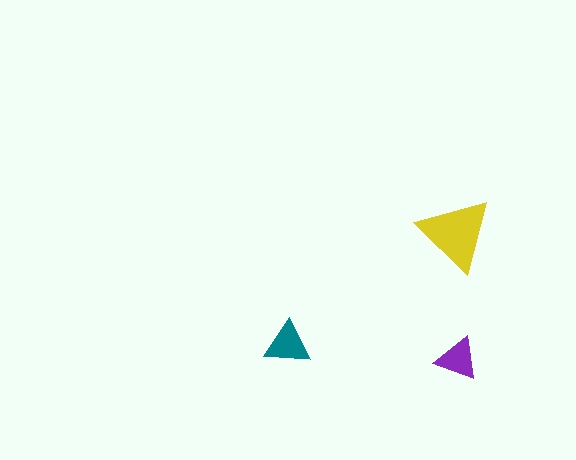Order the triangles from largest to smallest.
the yellow one, the teal one, the purple one.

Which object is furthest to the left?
The teal triangle is leftmost.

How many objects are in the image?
There are 3 objects in the image.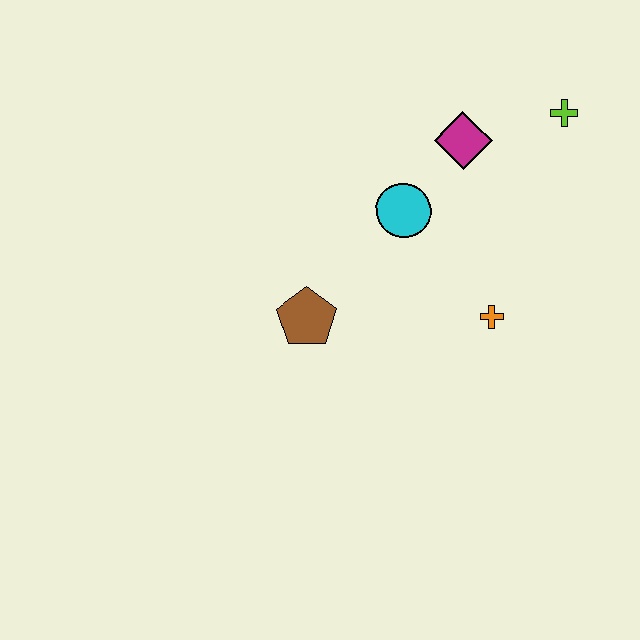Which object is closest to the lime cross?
The magenta diamond is closest to the lime cross.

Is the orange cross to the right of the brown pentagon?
Yes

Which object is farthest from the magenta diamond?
The brown pentagon is farthest from the magenta diamond.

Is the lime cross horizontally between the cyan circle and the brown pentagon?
No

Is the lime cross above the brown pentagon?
Yes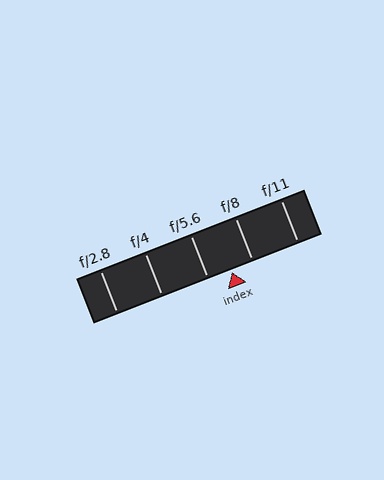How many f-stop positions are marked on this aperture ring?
There are 5 f-stop positions marked.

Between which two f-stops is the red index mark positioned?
The index mark is between f/5.6 and f/8.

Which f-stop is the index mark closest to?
The index mark is closest to f/8.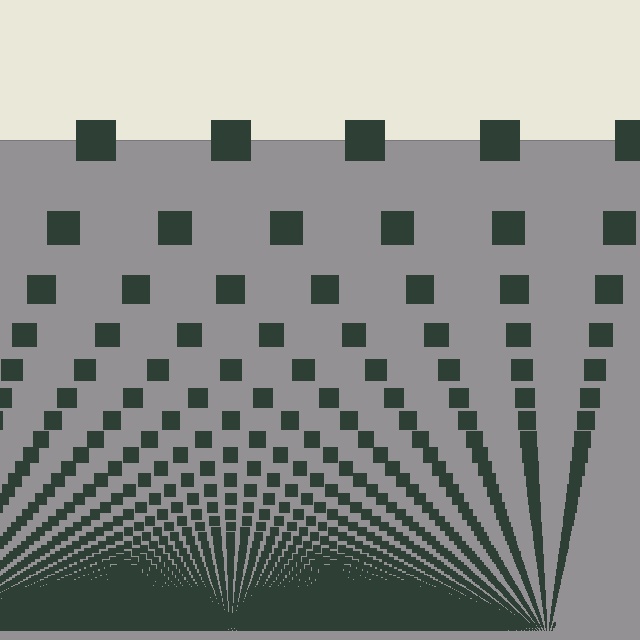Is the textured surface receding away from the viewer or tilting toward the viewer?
The surface appears to tilt toward the viewer. Texture elements get larger and sparser toward the top.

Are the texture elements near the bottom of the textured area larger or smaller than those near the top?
Smaller. The gradient is inverted — elements near the bottom are smaller and denser.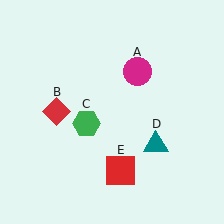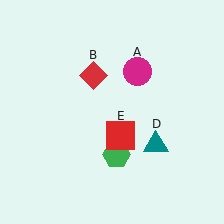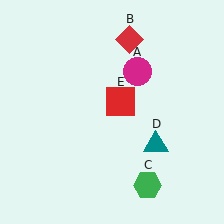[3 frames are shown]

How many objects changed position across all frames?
3 objects changed position: red diamond (object B), green hexagon (object C), red square (object E).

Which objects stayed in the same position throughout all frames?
Magenta circle (object A) and teal triangle (object D) remained stationary.